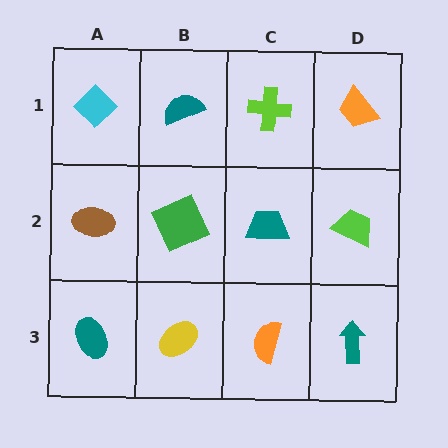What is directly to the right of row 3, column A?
A yellow ellipse.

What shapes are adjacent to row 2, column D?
An orange trapezoid (row 1, column D), a teal arrow (row 3, column D), a teal trapezoid (row 2, column C).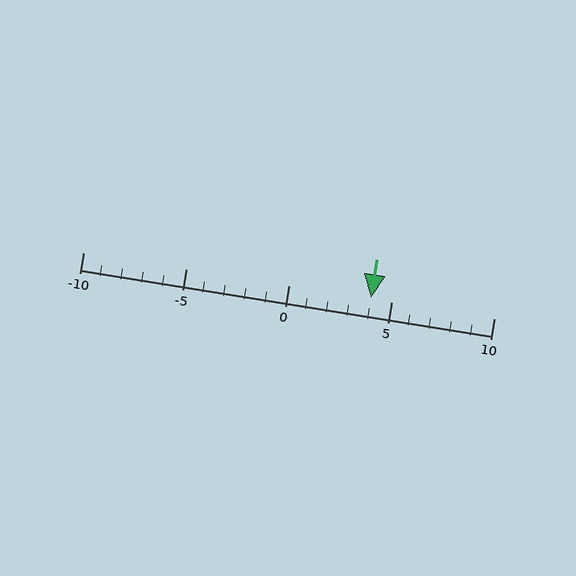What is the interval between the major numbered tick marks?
The major tick marks are spaced 5 units apart.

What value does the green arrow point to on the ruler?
The green arrow points to approximately 4.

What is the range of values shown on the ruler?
The ruler shows values from -10 to 10.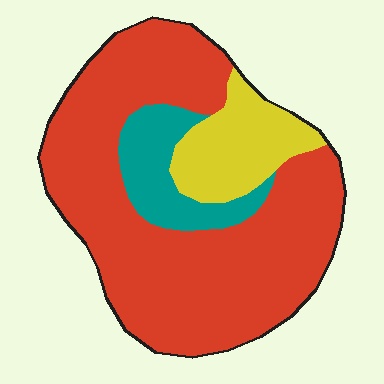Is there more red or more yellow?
Red.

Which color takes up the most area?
Red, at roughly 70%.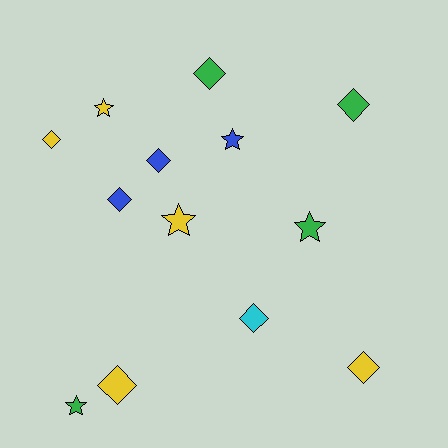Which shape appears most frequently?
Diamond, with 8 objects.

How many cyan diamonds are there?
There is 1 cyan diamond.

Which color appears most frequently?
Yellow, with 5 objects.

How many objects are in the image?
There are 13 objects.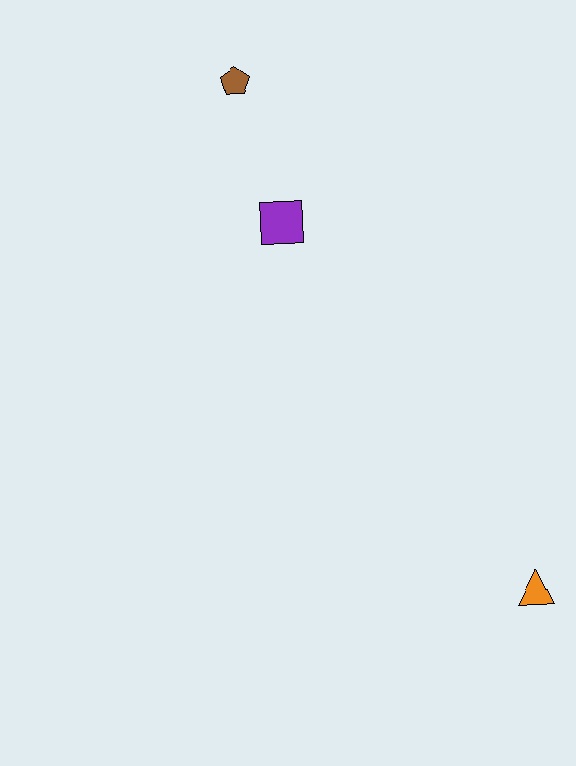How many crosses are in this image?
There are no crosses.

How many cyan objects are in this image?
There are no cyan objects.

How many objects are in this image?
There are 3 objects.